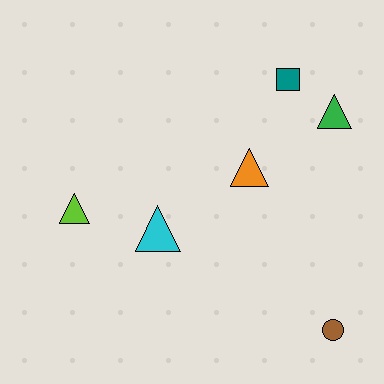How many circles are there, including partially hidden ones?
There is 1 circle.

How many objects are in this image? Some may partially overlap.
There are 6 objects.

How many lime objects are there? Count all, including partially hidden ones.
There is 1 lime object.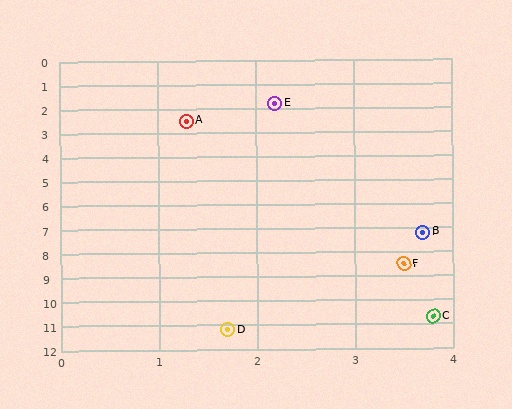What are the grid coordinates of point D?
Point D is at approximately (1.7, 11.2).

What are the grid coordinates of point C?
Point C is at approximately (3.8, 10.7).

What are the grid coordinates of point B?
Point B is at approximately (3.7, 7.2).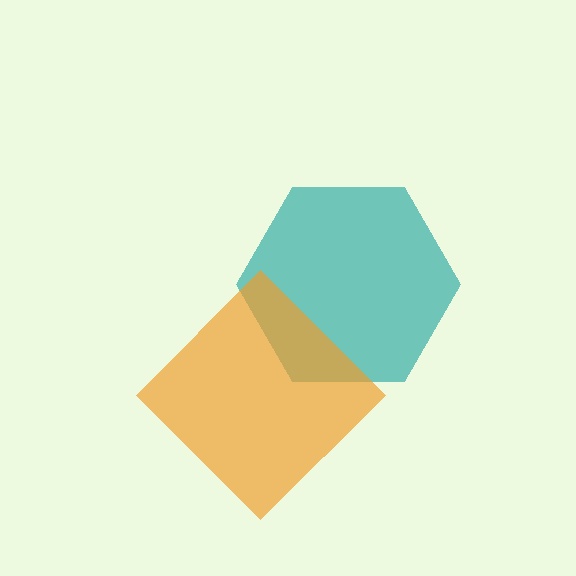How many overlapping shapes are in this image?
There are 2 overlapping shapes in the image.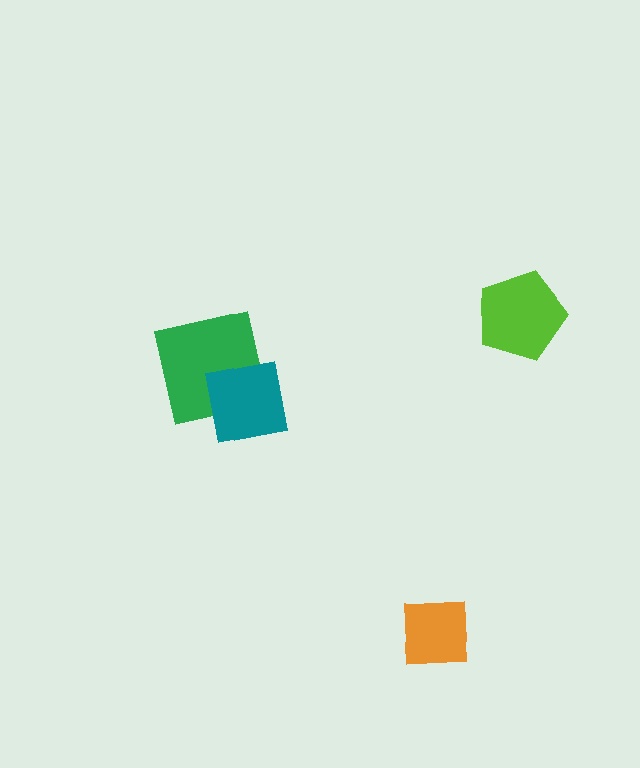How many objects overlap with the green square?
1 object overlaps with the green square.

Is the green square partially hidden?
Yes, it is partially covered by another shape.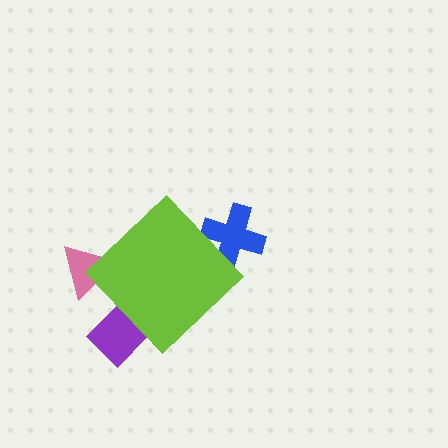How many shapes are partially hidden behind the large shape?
3 shapes are partially hidden.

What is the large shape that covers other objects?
A lime diamond.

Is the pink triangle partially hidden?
Yes, the pink triangle is partially hidden behind the lime diamond.